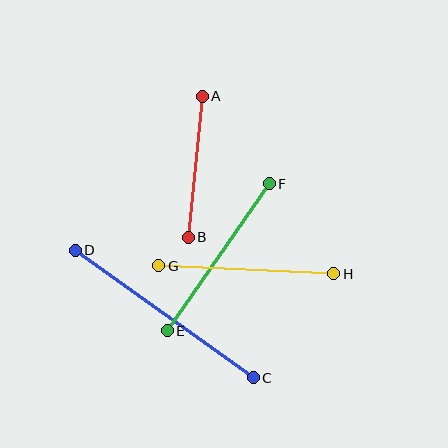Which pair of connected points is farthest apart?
Points C and D are farthest apart.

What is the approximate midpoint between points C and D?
The midpoint is at approximately (164, 314) pixels.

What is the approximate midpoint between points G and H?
The midpoint is at approximately (246, 270) pixels.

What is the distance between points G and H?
The distance is approximately 175 pixels.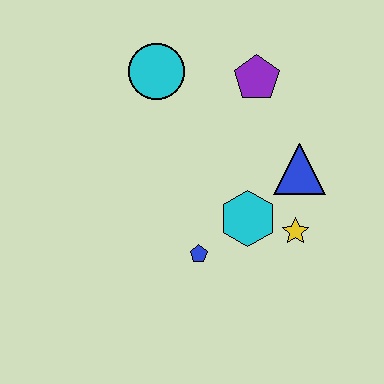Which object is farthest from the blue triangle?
The cyan circle is farthest from the blue triangle.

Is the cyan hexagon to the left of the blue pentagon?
No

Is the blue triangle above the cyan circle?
No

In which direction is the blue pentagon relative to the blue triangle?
The blue pentagon is to the left of the blue triangle.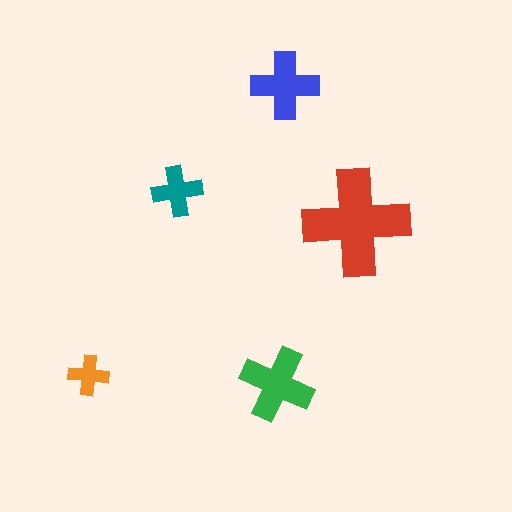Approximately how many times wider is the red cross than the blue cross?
About 1.5 times wider.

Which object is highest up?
The blue cross is topmost.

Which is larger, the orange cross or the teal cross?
The teal one.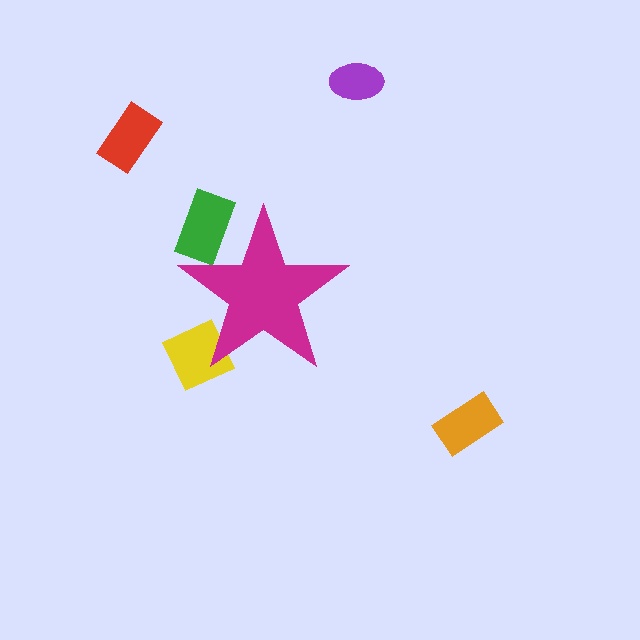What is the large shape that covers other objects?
A magenta star.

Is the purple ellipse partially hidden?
No, the purple ellipse is fully visible.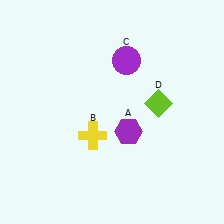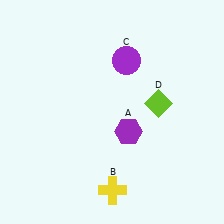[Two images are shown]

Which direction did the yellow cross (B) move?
The yellow cross (B) moved down.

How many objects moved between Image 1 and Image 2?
1 object moved between the two images.